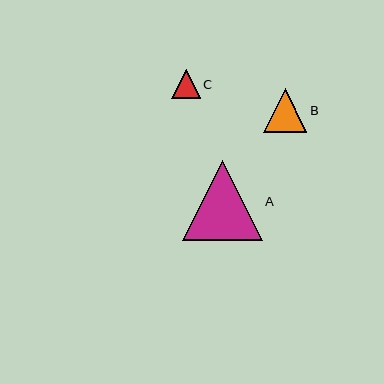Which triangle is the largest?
Triangle A is the largest with a size of approximately 80 pixels.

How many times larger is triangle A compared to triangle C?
Triangle A is approximately 2.8 times the size of triangle C.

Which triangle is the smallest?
Triangle C is the smallest with a size of approximately 29 pixels.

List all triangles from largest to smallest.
From largest to smallest: A, B, C.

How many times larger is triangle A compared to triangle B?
Triangle A is approximately 1.8 times the size of triangle B.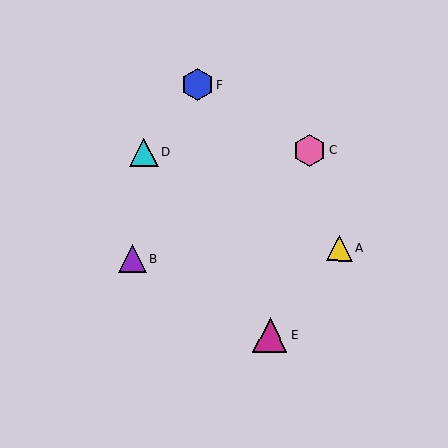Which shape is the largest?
The magenta triangle (labeled E) is the largest.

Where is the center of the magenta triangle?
The center of the magenta triangle is at (270, 335).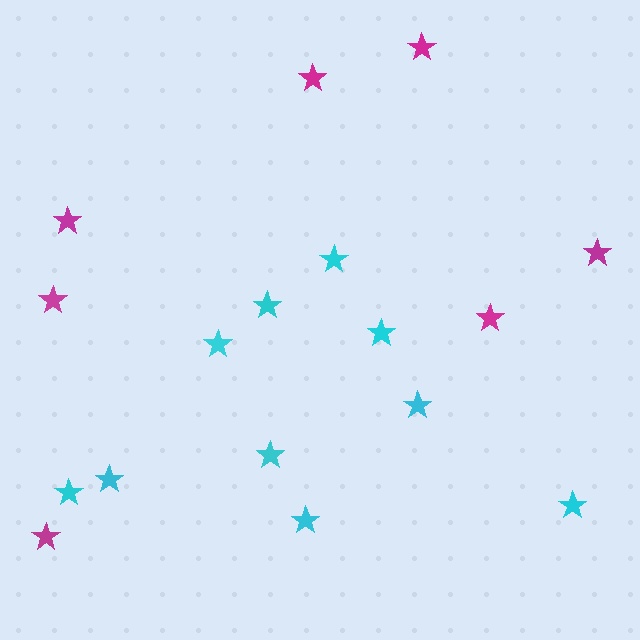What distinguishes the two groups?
There are 2 groups: one group of magenta stars (7) and one group of cyan stars (10).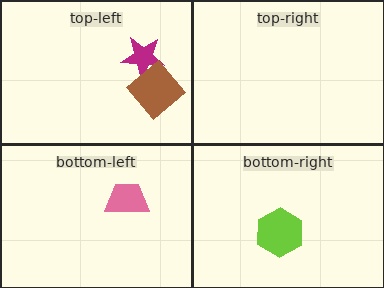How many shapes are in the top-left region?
2.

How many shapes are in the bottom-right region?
1.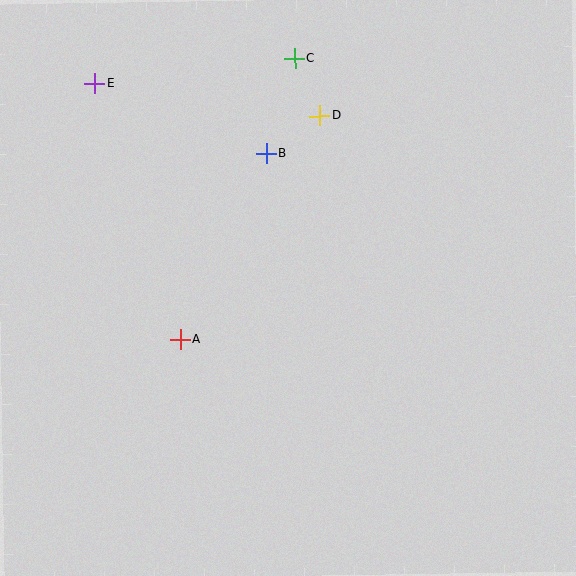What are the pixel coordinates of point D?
Point D is at (320, 116).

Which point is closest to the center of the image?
Point A at (180, 339) is closest to the center.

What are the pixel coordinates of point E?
Point E is at (95, 83).